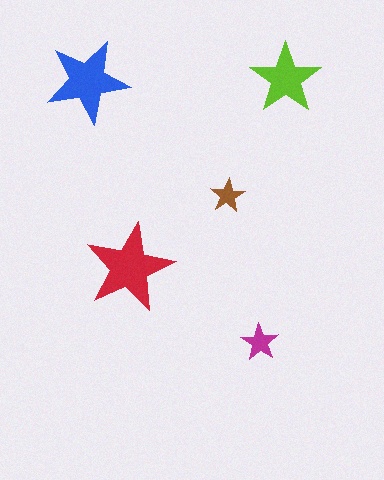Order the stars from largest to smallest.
the red one, the blue one, the lime one, the magenta one, the brown one.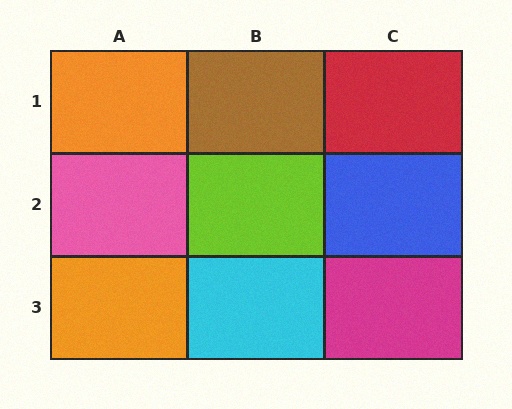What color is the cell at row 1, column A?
Orange.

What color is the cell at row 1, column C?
Red.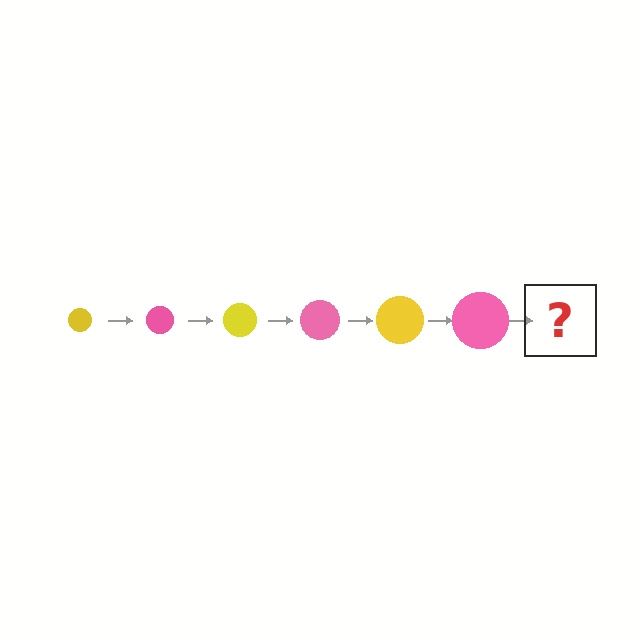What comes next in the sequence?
The next element should be a yellow circle, larger than the previous one.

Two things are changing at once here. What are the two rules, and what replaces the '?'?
The two rules are that the circle grows larger each step and the color cycles through yellow and pink. The '?' should be a yellow circle, larger than the previous one.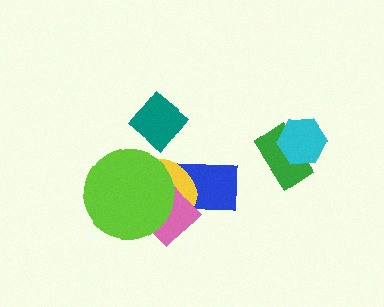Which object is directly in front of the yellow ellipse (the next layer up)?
The pink diamond is directly in front of the yellow ellipse.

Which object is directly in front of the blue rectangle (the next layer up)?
The yellow ellipse is directly in front of the blue rectangle.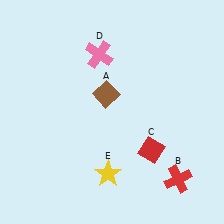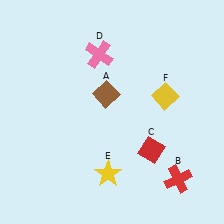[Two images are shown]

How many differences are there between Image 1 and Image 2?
There is 1 difference between the two images.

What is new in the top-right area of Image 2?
A yellow diamond (F) was added in the top-right area of Image 2.